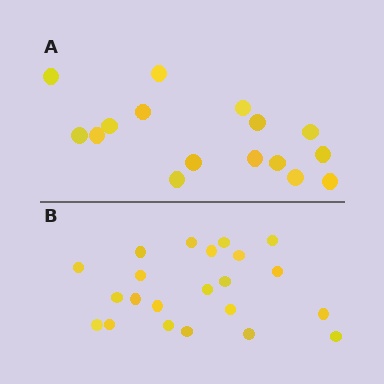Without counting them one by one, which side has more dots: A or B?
Region B (the bottom region) has more dots.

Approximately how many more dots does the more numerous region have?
Region B has about 6 more dots than region A.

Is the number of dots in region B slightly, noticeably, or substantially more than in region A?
Region B has noticeably more, but not dramatically so. The ratio is roughly 1.4 to 1.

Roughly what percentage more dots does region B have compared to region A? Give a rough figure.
About 40% more.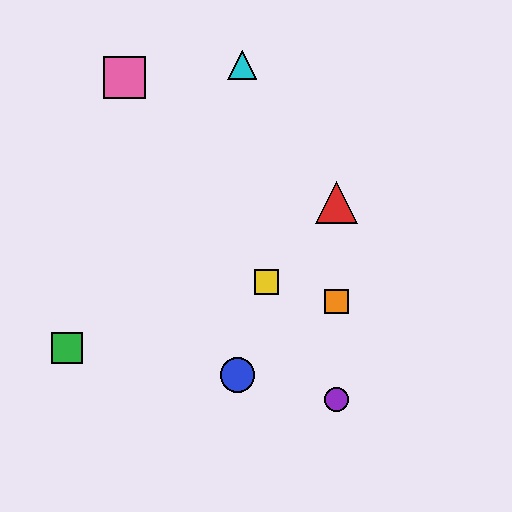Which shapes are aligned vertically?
The red triangle, the purple circle, the orange square are aligned vertically.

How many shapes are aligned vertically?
3 shapes (the red triangle, the purple circle, the orange square) are aligned vertically.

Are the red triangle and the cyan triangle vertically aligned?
No, the red triangle is at x≈337 and the cyan triangle is at x≈242.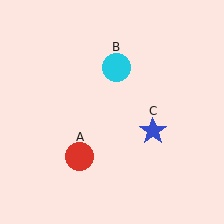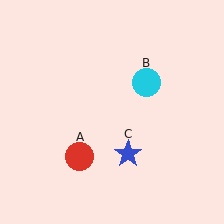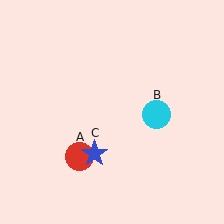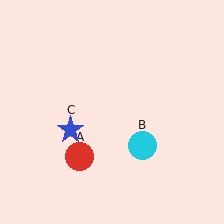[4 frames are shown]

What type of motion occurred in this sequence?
The cyan circle (object B), blue star (object C) rotated clockwise around the center of the scene.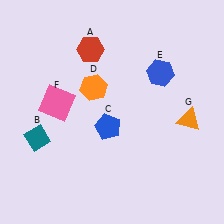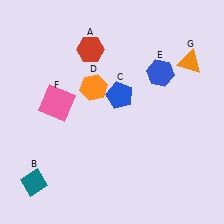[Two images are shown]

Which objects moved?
The objects that moved are: the teal diamond (B), the blue pentagon (C), the orange triangle (G).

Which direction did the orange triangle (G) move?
The orange triangle (G) moved up.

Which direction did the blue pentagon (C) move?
The blue pentagon (C) moved up.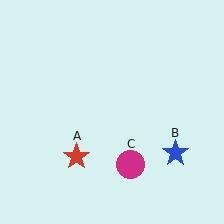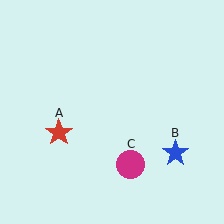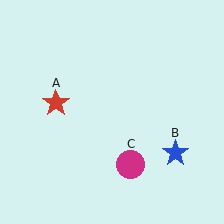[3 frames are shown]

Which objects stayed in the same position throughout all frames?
Blue star (object B) and magenta circle (object C) remained stationary.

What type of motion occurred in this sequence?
The red star (object A) rotated clockwise around the center of the scene.